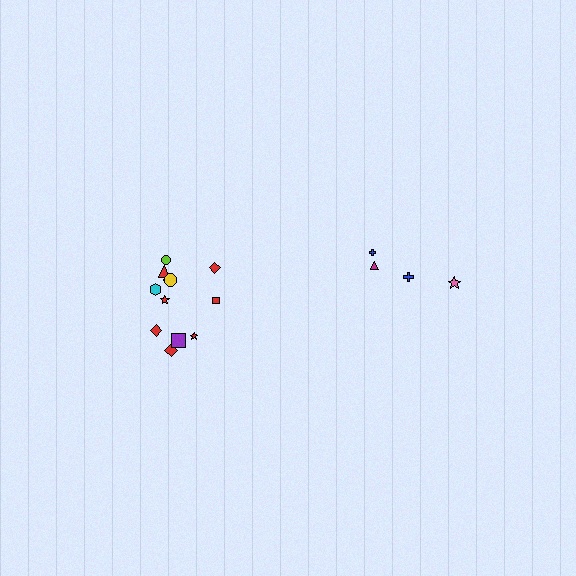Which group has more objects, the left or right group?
The left group.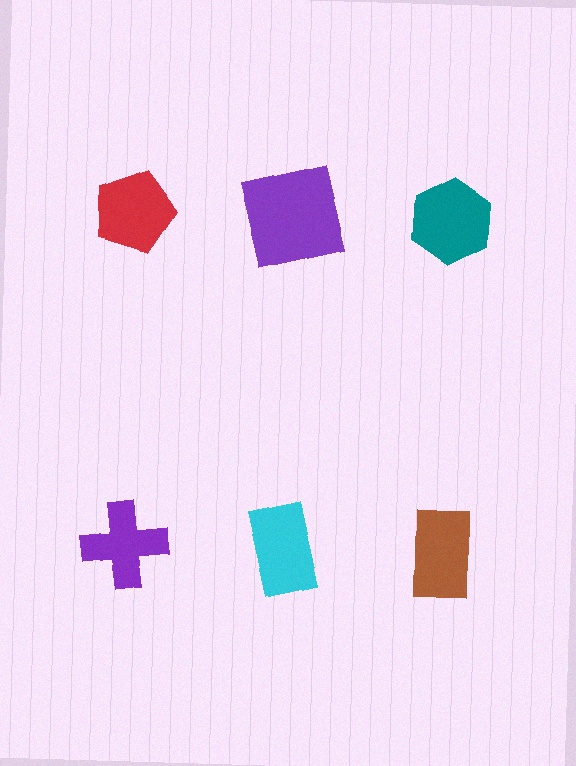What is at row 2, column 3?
A brown rectangle.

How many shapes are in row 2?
3 shapes.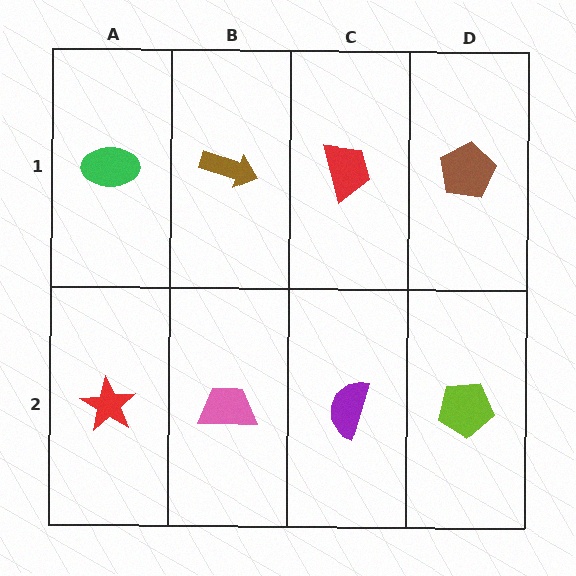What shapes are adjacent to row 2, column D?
A brown pentagon (row 1, column D), a purple semicircle (row 2, column C).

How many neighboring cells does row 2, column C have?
3.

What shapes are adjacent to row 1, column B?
A pink trapezoid (row 2, column B), a green ellipse (row 1, column A), a red trapezoid (row 1, column C).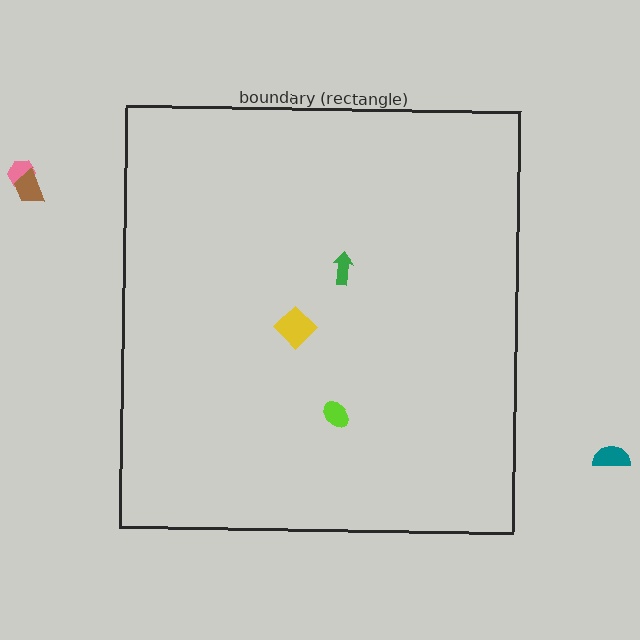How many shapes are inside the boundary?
3 inside, 3 outside.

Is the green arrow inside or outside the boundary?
Inside.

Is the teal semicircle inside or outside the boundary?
Outside.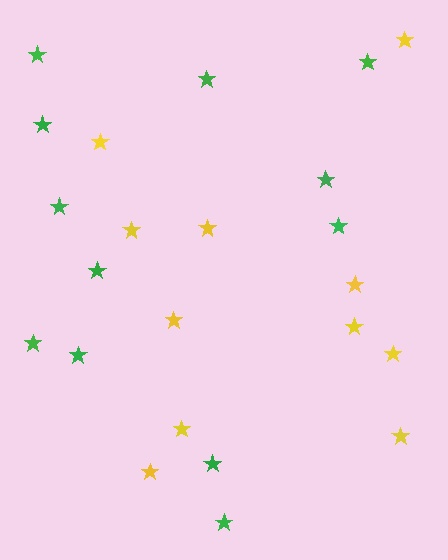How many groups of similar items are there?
There are 2 groups: one group of green stars (12) and one group of yellow stars (11).